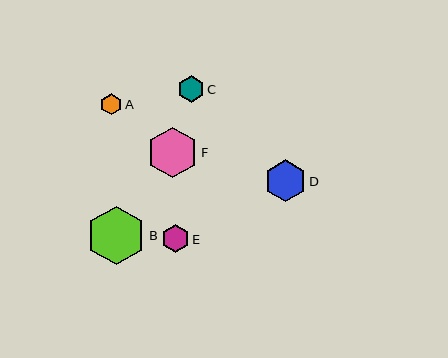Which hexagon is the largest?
Hexagon B is the largest with a size of approximately 59 pixels.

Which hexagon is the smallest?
Hexagon A is the smallest with a size of approximately 21 pixels.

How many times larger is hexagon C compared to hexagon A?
Hexagon C is approximately 1.3 times the size of hexagon A.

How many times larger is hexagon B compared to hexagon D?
Hexagon B is approximately 1.4 times the size of hexagon D.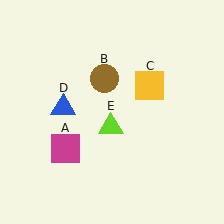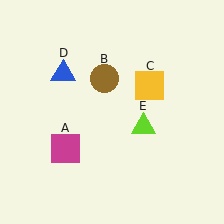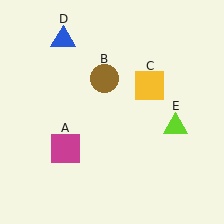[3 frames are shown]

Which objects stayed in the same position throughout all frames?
Magenta square (object A) and brown circle (object B) and yellow square (object C) remained stationary.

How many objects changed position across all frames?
2 objects changed position: blue triangle (object D), lime triangle (object E).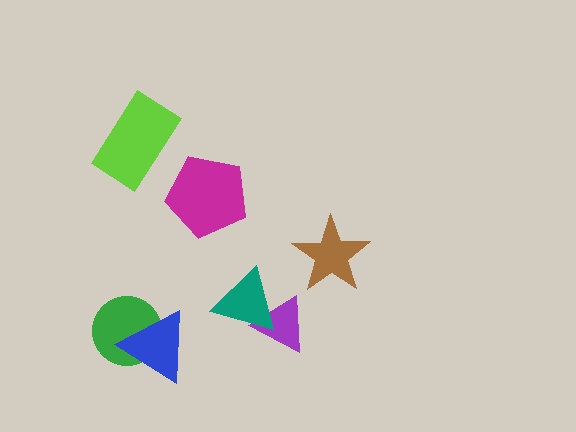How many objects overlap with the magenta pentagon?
0 objects overlap with the magenta pentagon.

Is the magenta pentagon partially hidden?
No, no other shape covers it.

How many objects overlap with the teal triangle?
1 object overlaps with the teal triangle.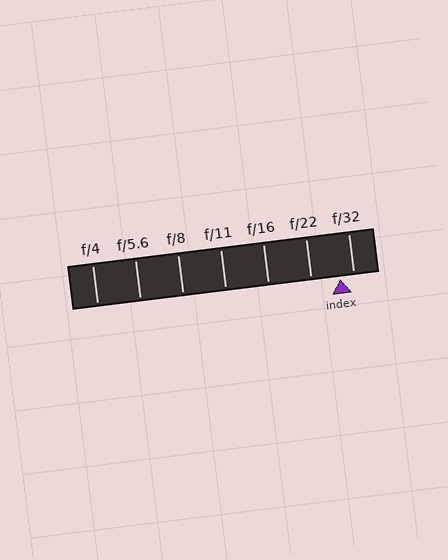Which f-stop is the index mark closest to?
The index mark is closest to f/32.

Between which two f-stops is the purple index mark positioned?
The index mark is between f/22 and f/32.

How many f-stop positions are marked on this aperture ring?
There are 7 f-stop positions marked.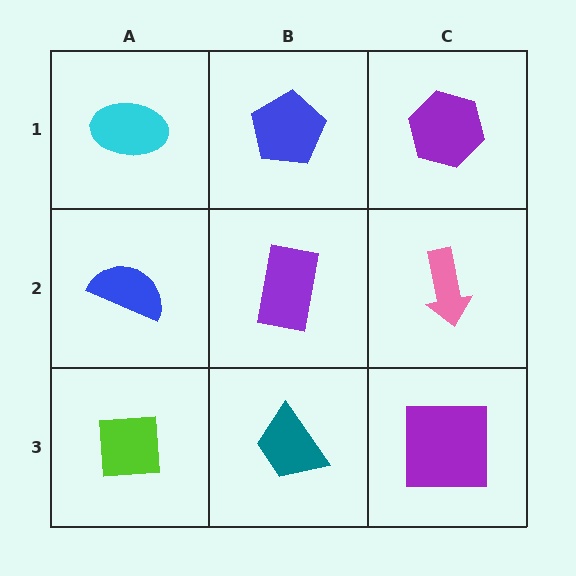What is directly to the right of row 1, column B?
A purple hexagon.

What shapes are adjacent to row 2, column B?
A blue pentagon (row 1, column B), a teal trapezoid (row 3, column B), a blue semicircle (row 2, column A), a pink arrow (row 2, column C).